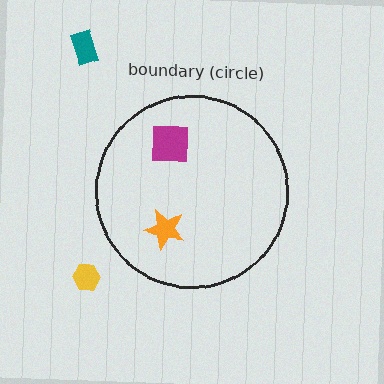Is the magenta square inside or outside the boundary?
Inside.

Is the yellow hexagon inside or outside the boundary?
Outside.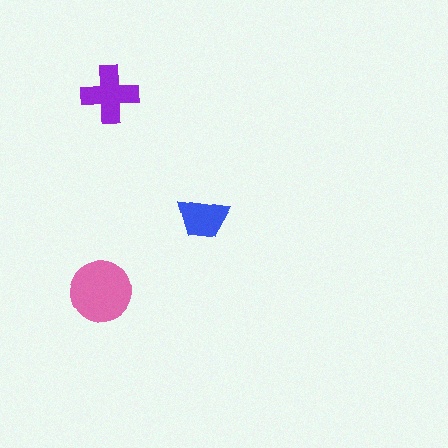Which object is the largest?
The pink circle.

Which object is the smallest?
The blue trapezoid.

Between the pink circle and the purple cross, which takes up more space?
The pink circle.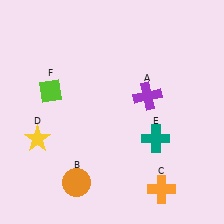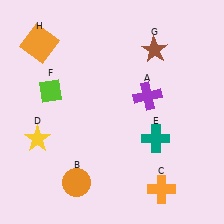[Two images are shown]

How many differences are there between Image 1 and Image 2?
There are 2 differences between the two images.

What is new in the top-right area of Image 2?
A brown star (G) was added in the top-right area of Image 2.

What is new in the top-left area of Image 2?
An orange square (H) was added in the top-left area of Image 2.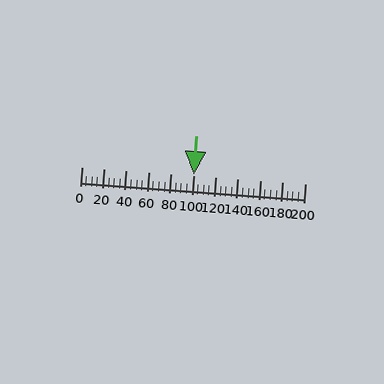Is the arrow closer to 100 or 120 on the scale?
The arrow is closer to 100.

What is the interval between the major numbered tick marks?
The major tick marks are spaced 20 units apart.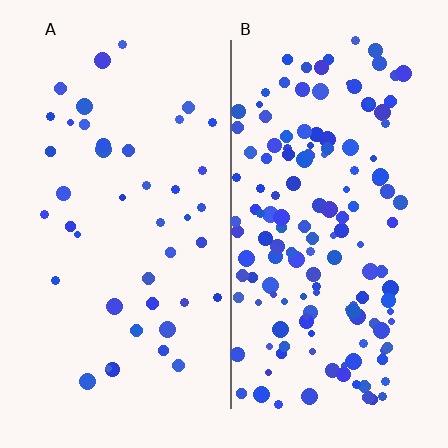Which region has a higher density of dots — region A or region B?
B (the right).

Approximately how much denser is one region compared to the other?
Approximately 3.5× — region B over region A.